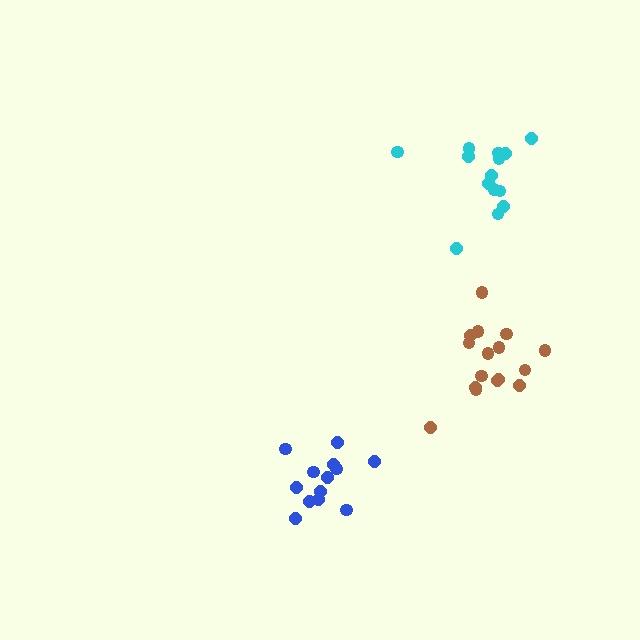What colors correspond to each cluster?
The clusters are colored: cyan, blue, brown.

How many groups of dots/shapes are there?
There are 3 groups.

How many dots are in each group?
Group 1: 14 dots, Group 2: 13 dots, Group 3: 16 dots (43 total).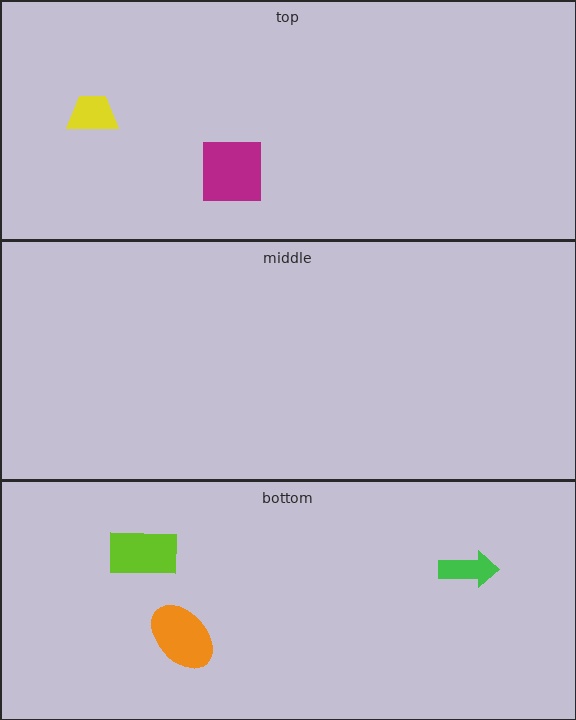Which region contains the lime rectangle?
The bottom region.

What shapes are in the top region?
The magenta square, the yellow trapezoid.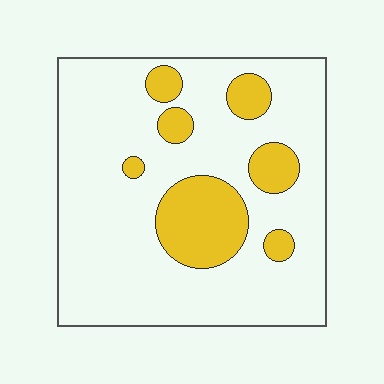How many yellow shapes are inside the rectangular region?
7.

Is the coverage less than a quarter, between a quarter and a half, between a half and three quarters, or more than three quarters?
Less than a quarter.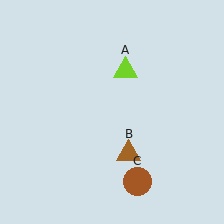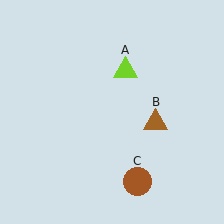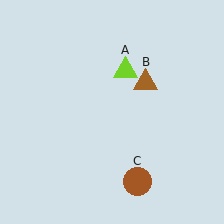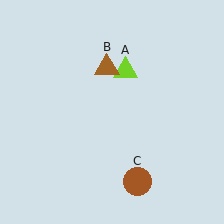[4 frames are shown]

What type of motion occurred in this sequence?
The brown triangle (object B) rotated counterclockwise around the center of the scene.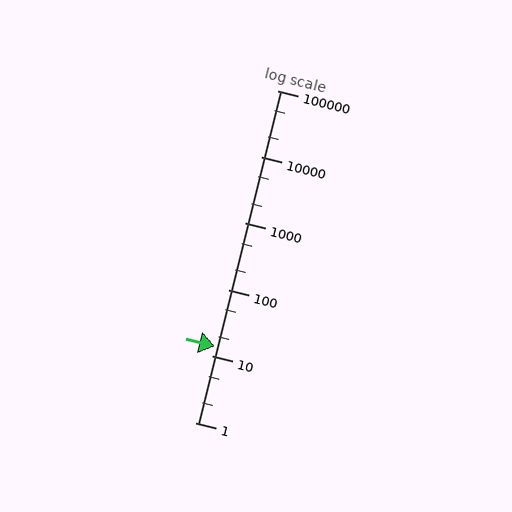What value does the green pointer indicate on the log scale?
The pointer indicates approximately 14.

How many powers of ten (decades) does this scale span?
The scale spans 5 decades, from 1 to 100000.